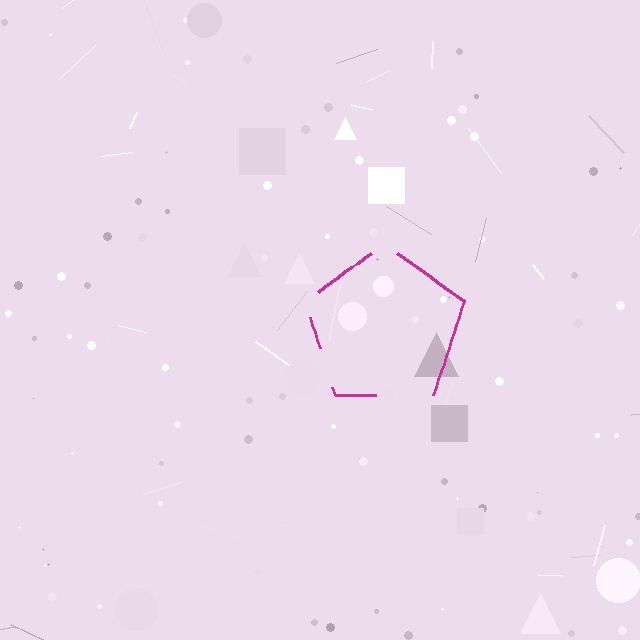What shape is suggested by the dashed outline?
The dashed outline suggests a pentagon.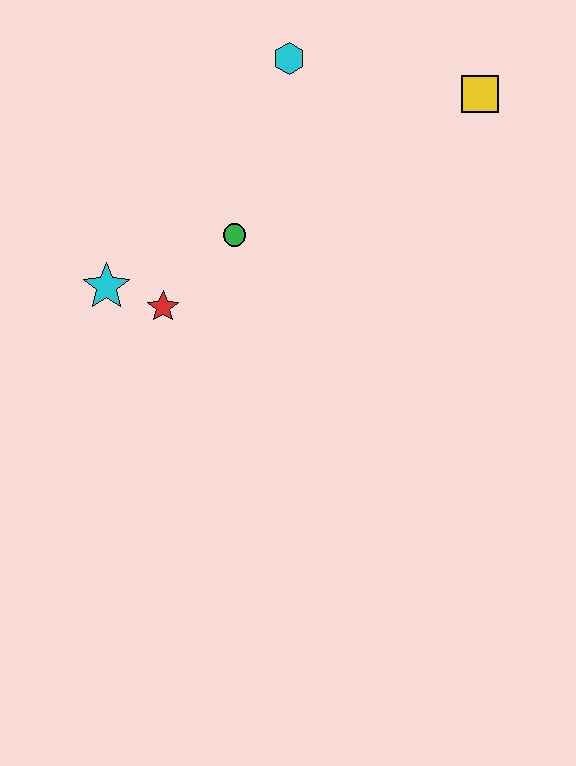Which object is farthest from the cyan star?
The yellow square is farthest from the cyan star.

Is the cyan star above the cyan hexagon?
No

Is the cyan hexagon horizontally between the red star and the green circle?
No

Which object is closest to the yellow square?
The cyan hexagon is closest to the yellow square.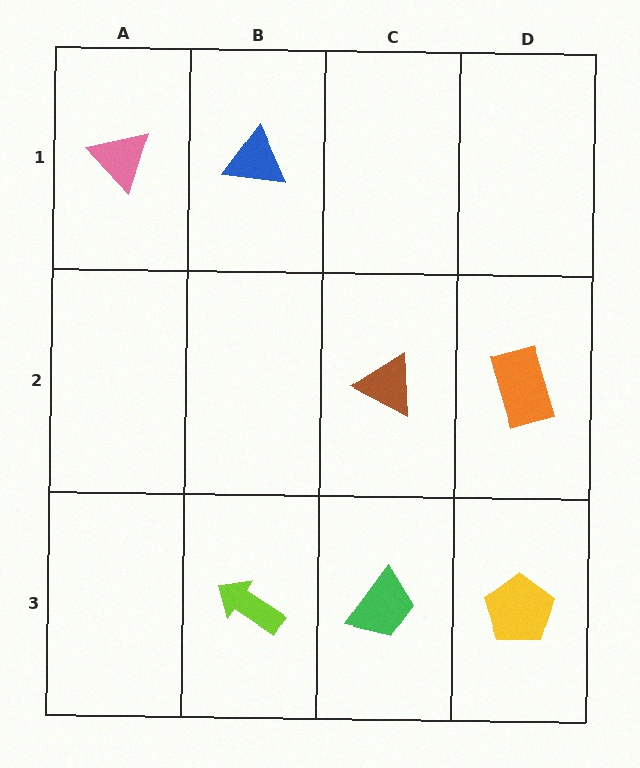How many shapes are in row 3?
3 shapes.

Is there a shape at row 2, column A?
No, that cell is empty.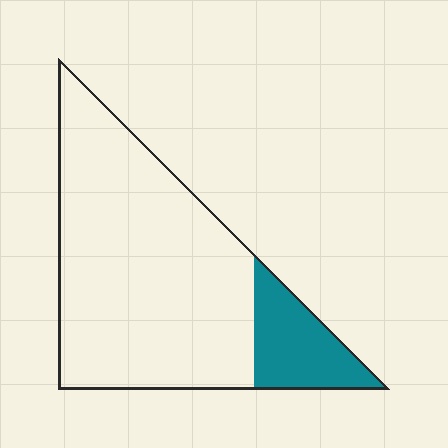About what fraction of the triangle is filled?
About one sixth (1/6).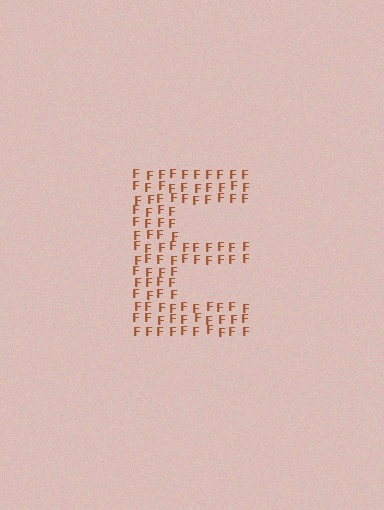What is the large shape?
The large shape is the letter E.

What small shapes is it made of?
It is made of small letter F's.